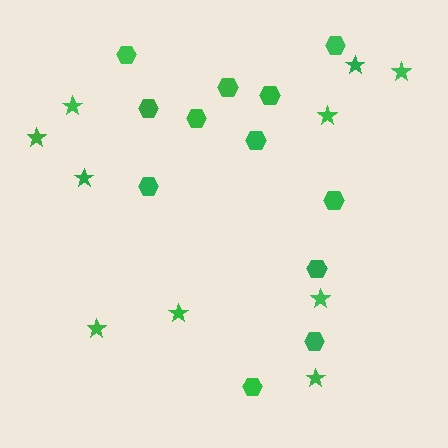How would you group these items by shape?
There are 2 groups: one group of stars (10) and one group of hexagons (12).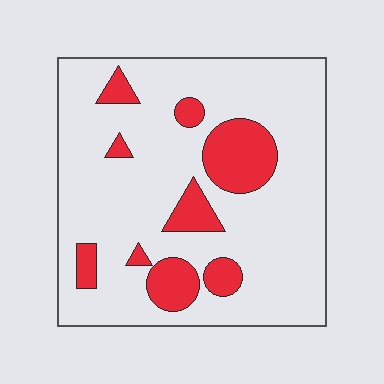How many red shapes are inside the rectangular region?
9.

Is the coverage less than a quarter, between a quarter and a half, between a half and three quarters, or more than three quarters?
Less than a quarter.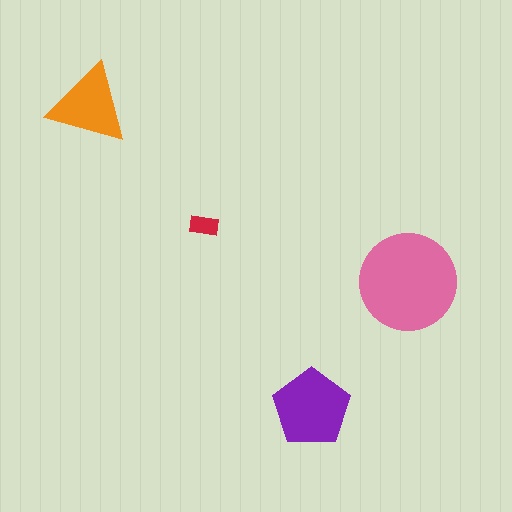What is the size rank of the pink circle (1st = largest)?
1st.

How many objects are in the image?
There are 4 objects in the image.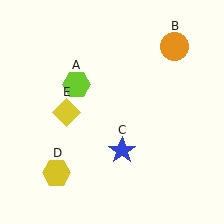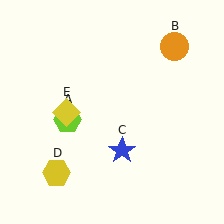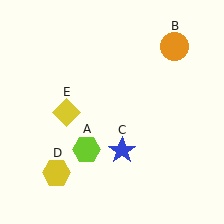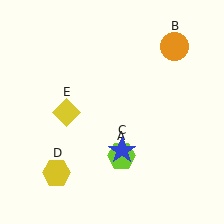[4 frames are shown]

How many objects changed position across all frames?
1 object changed position: lime hexagon (object A).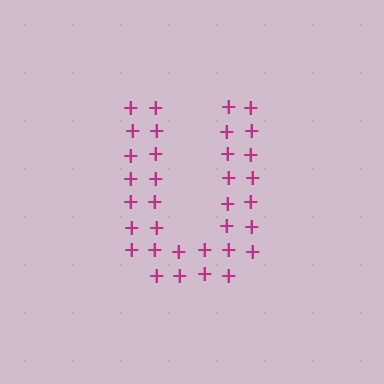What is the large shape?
The large shape is the letter U.